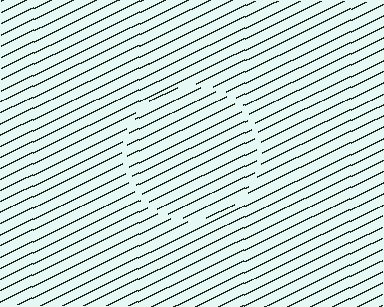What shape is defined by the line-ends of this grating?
An illusory circle. The interior of the shape contains the same grating, shifted by half a period — the contour is defined by the phase discontinuity where line-ends from the inner and outer gratings abut.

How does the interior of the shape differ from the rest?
The interior of the shape contains the same grating, shifted by half a period — the contour is defined by the phase discontinuity where line-ends from the inner and outer gratings abut.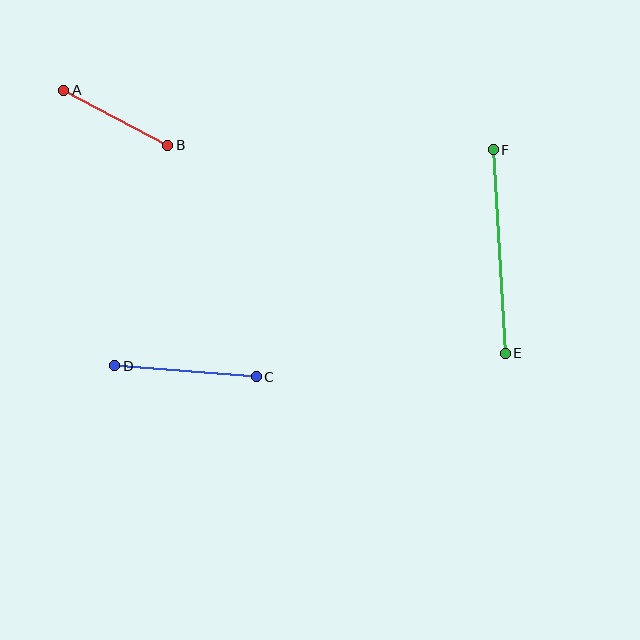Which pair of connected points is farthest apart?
Points E and F are farthest apart.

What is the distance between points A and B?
The distance is approximately 118 pixels.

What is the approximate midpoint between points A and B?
The midpoint is at approximately (116, 118) pixels.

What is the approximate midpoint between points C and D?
The midpoint is at approximately (185, 371) pixels.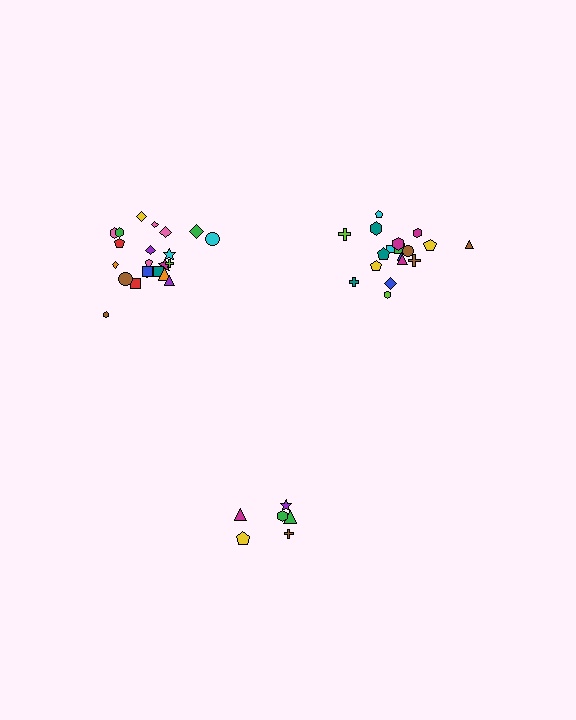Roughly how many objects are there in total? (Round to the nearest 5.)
Roughly 45 objects in total.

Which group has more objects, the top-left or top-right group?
The top-left group.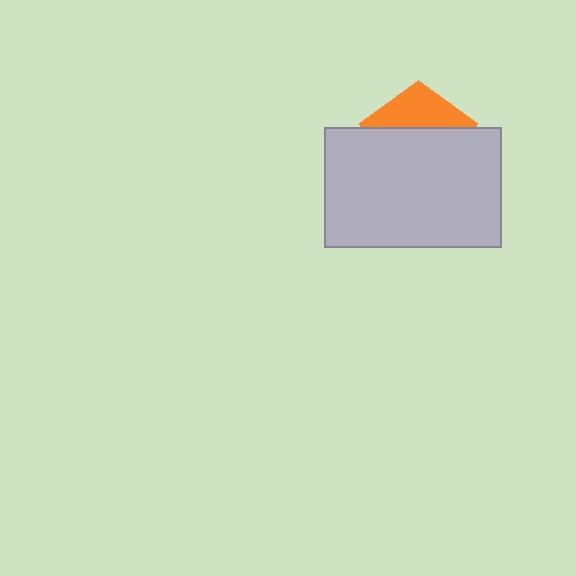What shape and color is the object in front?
The object in front is a light gray rectangle.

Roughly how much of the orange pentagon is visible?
A small part of it is visible (roughly 33%).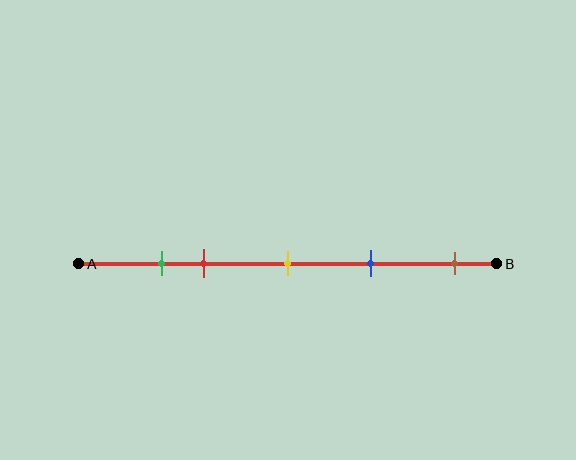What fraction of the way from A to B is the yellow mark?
The yellow mark is approximately 50% (0.5) of the way from A to B.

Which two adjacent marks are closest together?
The green and red marks are the closest adjacent pair.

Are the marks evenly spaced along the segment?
No, the marks are not evenly spaced.